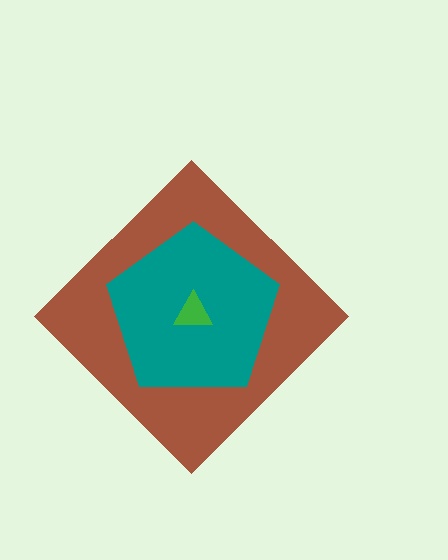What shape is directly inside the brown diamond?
The teal pentagon.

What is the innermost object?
The green triangle.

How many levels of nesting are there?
3.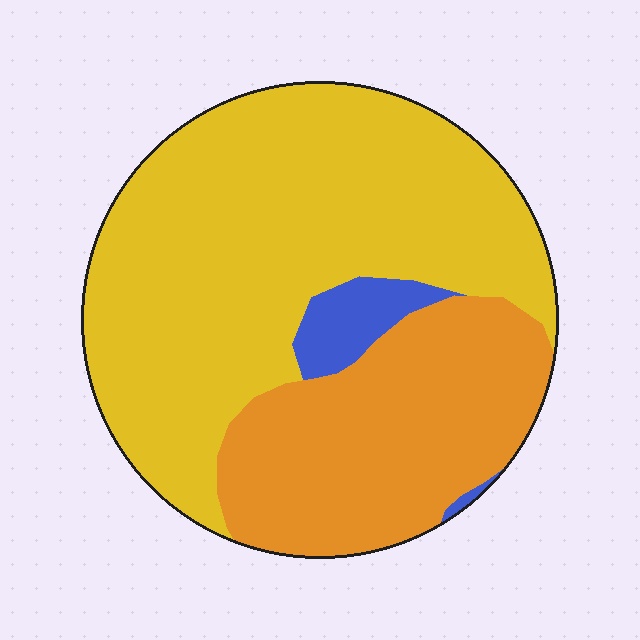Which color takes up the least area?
Blue, at roughly 5%.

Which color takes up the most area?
Yellow, at roughly 60%.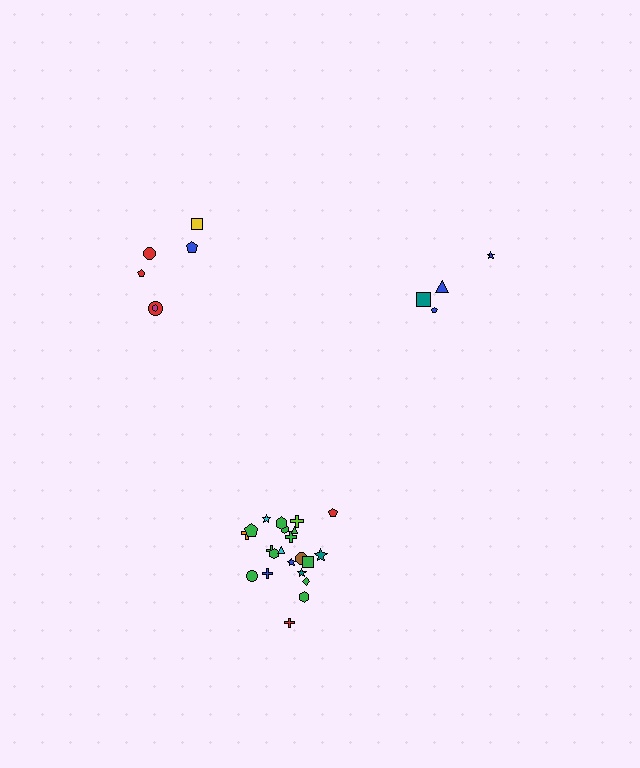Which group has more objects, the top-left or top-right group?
The top-left group.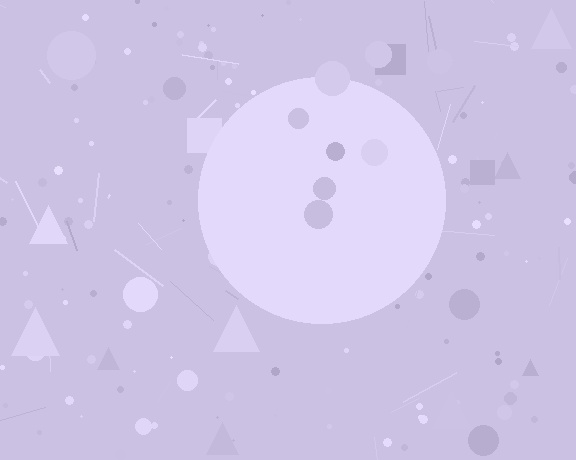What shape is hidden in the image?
A circle is hidden in the image.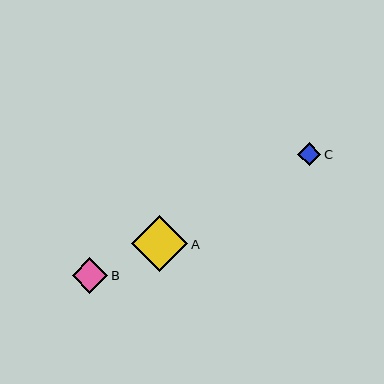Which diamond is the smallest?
Diamond C is the smallest with a size of approximately 23 pixels.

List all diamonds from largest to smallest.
From largest to smallest: A, B, C.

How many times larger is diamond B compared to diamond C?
Diamond B is approximately 1.5 times the size of diamond C.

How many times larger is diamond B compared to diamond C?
Diamond B is approximately 1.5 times the size of diamond C.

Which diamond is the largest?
Diamond A is the largest with a size of approximately 56 pixels.